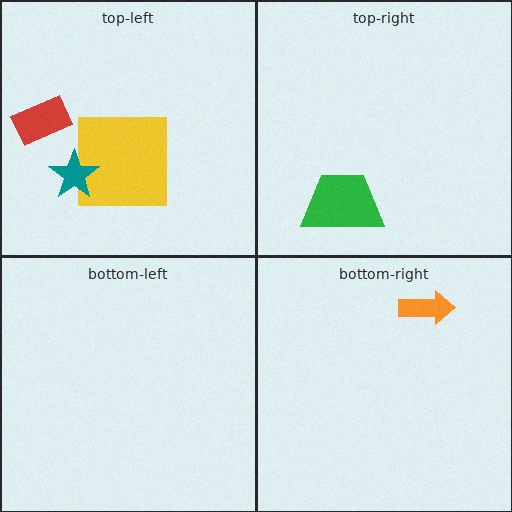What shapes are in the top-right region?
The green trapezoid.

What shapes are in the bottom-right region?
The orange arrow.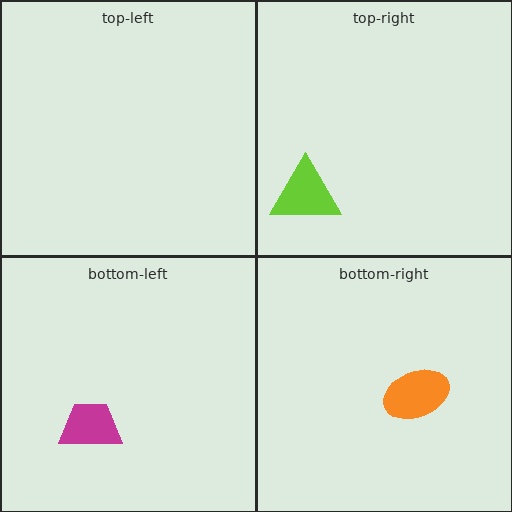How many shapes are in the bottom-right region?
1.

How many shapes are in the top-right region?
1.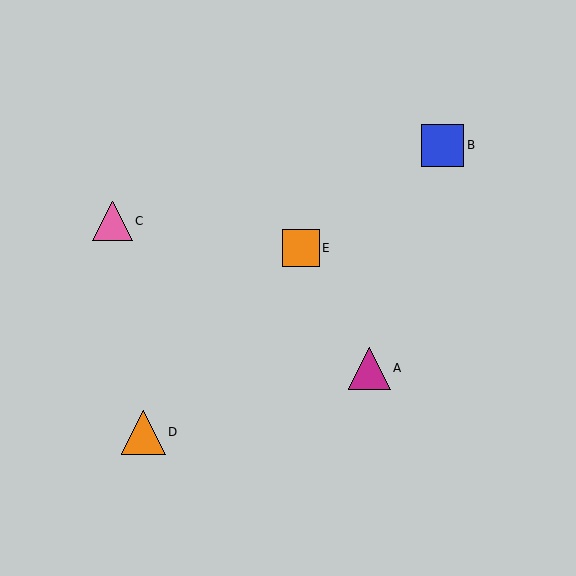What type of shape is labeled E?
Shape E is an orange square.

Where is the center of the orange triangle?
The center of the orange triangle is at (143, 432).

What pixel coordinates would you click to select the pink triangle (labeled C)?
Click at (112, 221) to select the pink triangle C.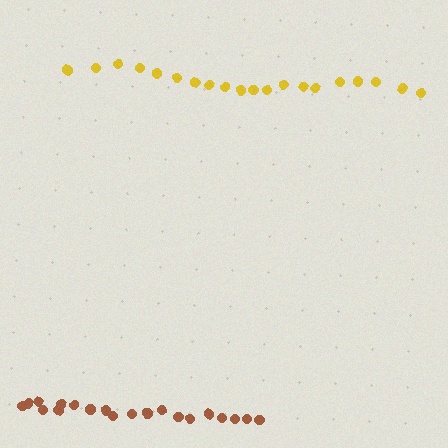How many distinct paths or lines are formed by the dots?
There are 2 distinct paths.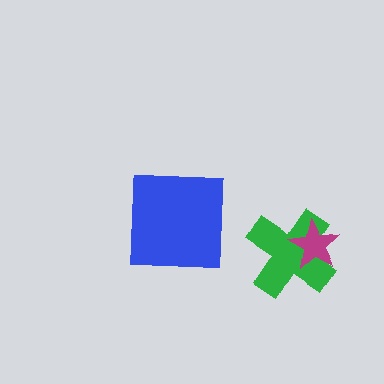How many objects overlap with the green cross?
1 object overlaps with the green cross.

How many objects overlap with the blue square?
0 objects overlap with the blue square.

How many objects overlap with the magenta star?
1 object overlaps with the magenta star.